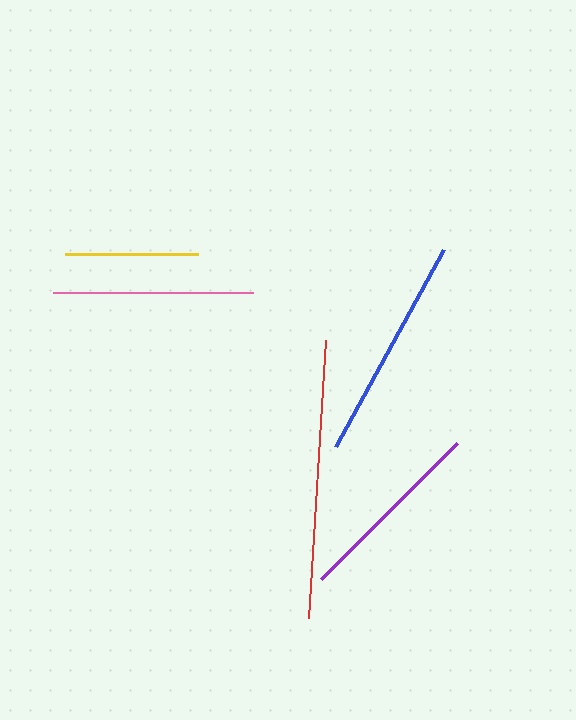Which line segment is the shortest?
The yellow line is the shortest at approximately 133 pixels.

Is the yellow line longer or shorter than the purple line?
The purple line is longer than the yellow line.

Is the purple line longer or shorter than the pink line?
The pink line is longer than the purple line.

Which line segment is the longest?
The red line is the longest at approximately 278 pixels.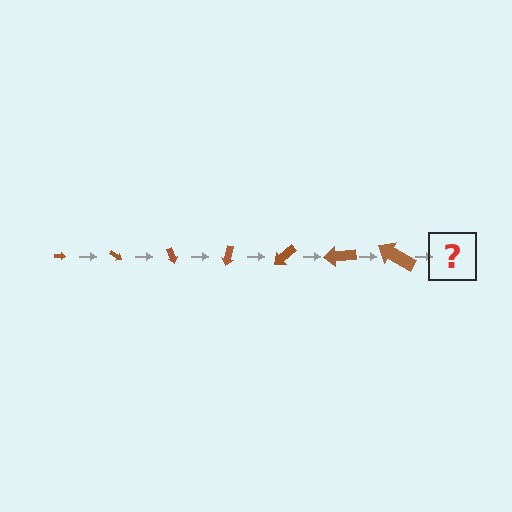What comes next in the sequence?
The next element should be an arrow, larger than the previous one and rotated 245 degrees from the start.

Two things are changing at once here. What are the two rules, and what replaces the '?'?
The two rules are that the arrow grows larger each step and it rotates 35 degrees each step. The '?' should be an arrow, larger than the previous one and rotated 245 degrees from the start.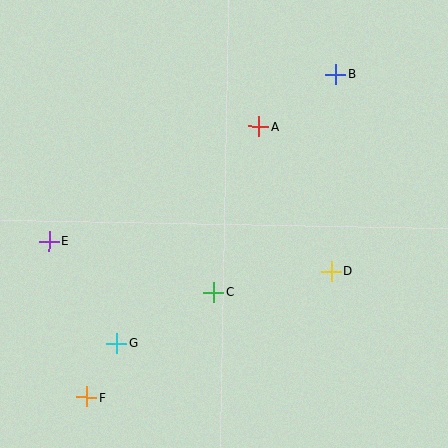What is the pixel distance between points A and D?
The distance between A and D is 162 pixels.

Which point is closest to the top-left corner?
Point E is closest to the top-left corner.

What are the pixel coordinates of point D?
Point D is at (331, 271).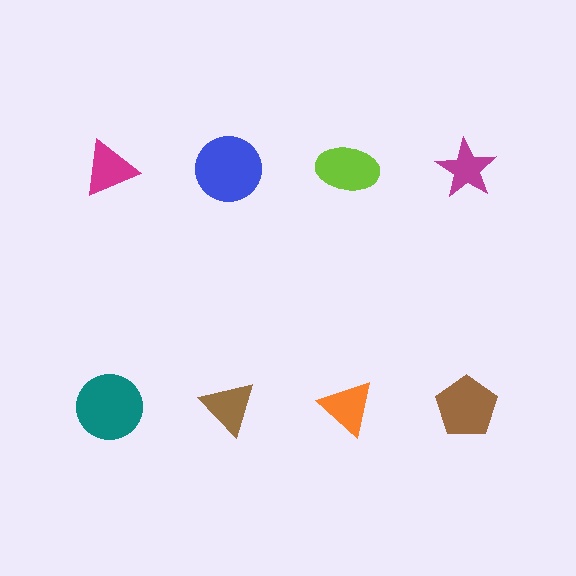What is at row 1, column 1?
A magenta triangle.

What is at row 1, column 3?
A lime ellipse.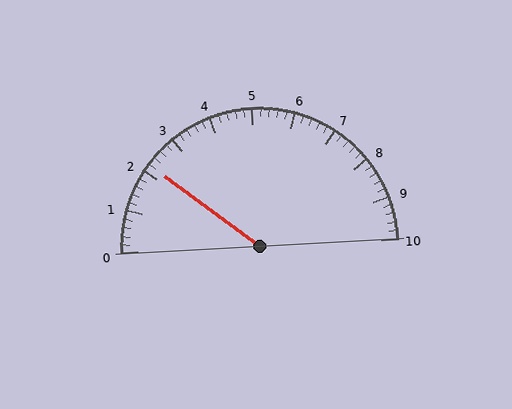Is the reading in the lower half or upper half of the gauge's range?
The reading is in the lower half of the range (0 to 10).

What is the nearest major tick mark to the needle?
The nearest major tick mark is 2.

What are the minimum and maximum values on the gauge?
The gauge ranges from 0 to 10.